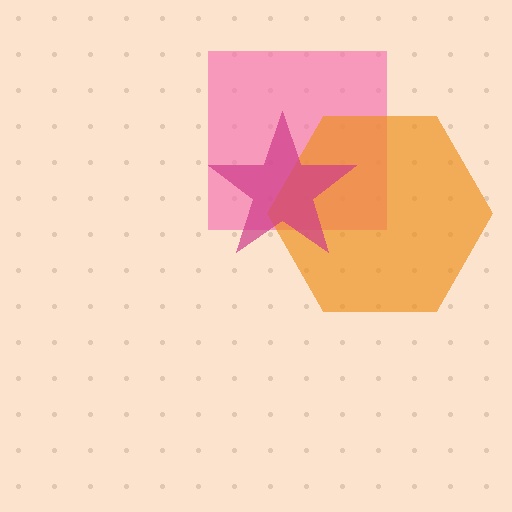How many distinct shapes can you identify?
There are 3 distinct shapes: a pink square, an orange hexagon, a magenta star.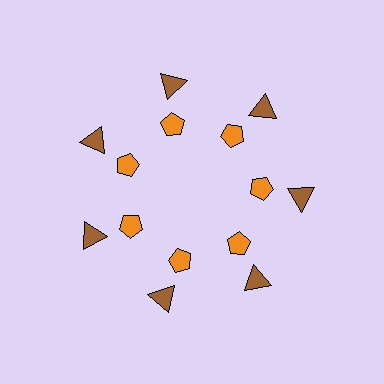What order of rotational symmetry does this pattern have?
This pattern has 7-fold rotational symmetry.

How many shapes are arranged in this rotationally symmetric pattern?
There are 14 shapes, arranged in 7 groups of 2.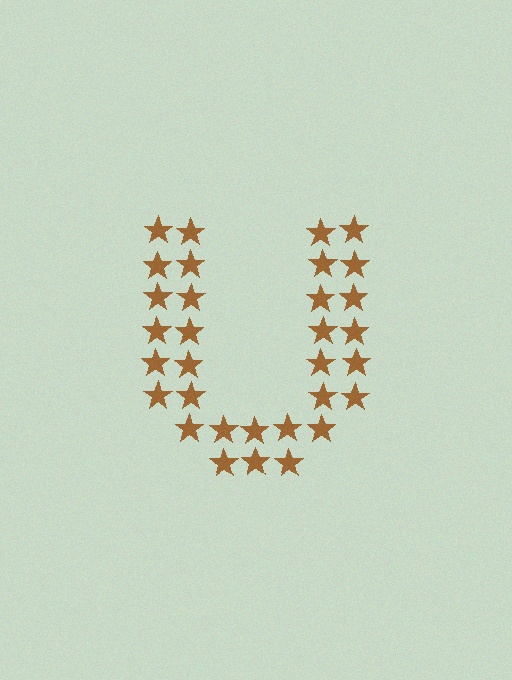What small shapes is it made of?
It is made of small stars.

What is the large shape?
The large shape is the letter U.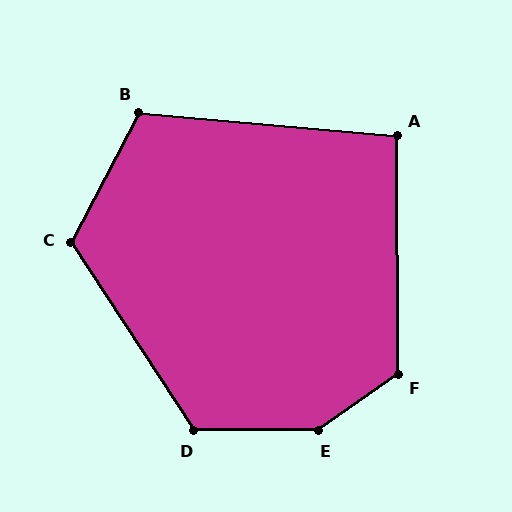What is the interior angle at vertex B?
Approximately 112 degrees (obtuse).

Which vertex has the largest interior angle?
E, at approximately 145 degrees.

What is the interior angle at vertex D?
Approximately 123 degrees (obtuse).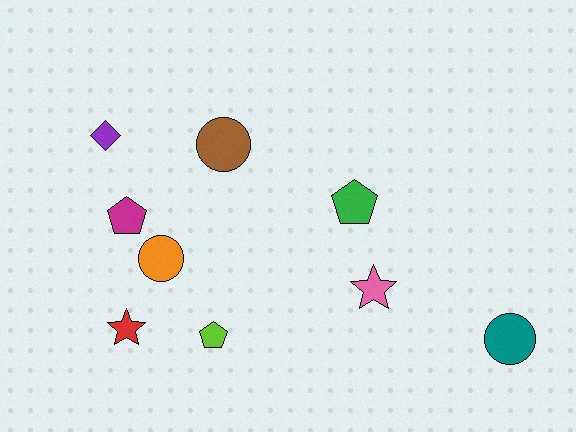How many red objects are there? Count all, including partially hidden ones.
There is 1 red object.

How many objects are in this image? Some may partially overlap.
There are 9 objects.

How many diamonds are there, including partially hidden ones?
There is 1 diamond.